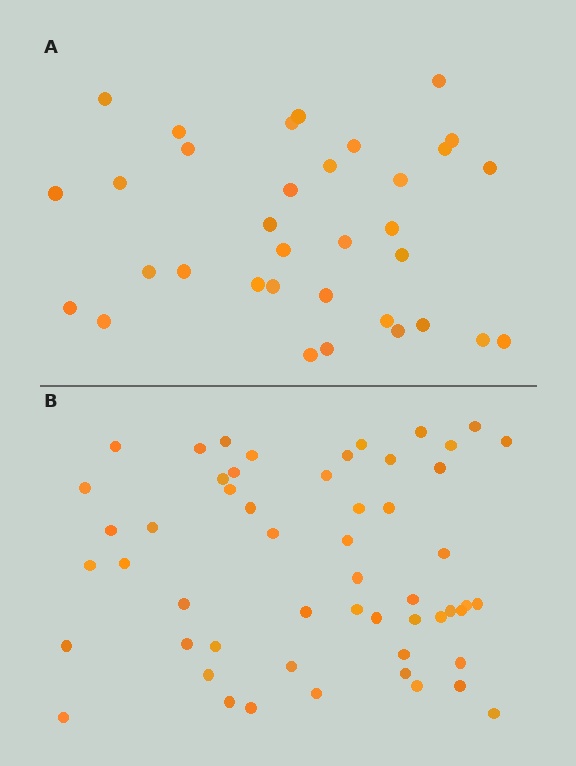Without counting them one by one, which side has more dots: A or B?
Region B (the bottom region) has more dots.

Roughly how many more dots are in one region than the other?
Region B has approximately 20 more dots than region A.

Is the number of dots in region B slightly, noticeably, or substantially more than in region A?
Region B has substantially more. The ratio is roughly 1.6 to 1.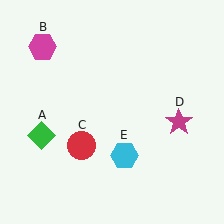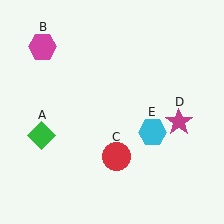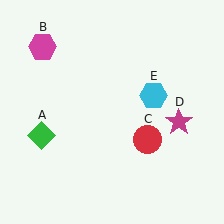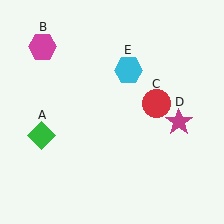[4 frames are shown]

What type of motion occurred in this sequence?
The red circle (object C), cyan hexagon (object E) rotated counterclockwise around the center of the scene.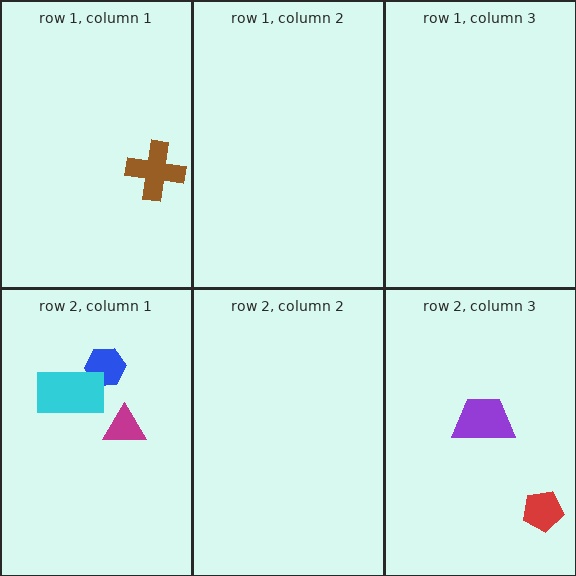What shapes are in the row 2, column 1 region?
The blue hexagon, the cyan rectangle, the magenta triangle.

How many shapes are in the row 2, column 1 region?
3.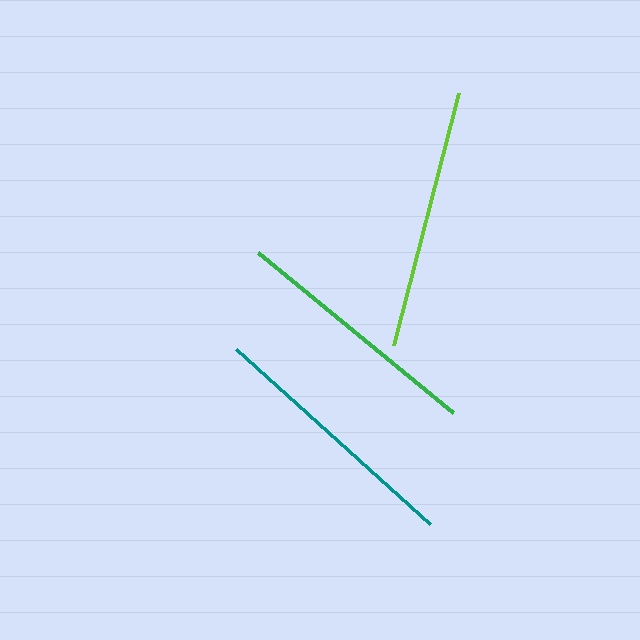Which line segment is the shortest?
The green line is the shortest at approximately 252 pixels.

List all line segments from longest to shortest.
From longest to shortest: teal, lime, green.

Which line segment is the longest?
The teal line is the longest at approximately 262 pixels.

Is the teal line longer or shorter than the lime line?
The teal line is longer than the lime line.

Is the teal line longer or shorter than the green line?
The teal line is longer than the green line.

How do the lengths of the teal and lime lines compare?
The teal and lime lines are approximately the same length.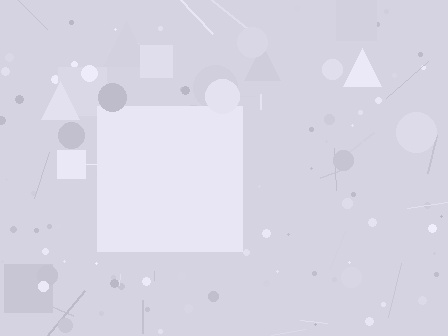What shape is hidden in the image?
A square is hidden in the image.